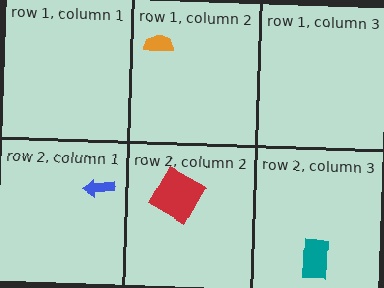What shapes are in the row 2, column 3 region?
The teal rectangle.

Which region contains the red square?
The row 2, column 2 region.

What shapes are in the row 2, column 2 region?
The red square.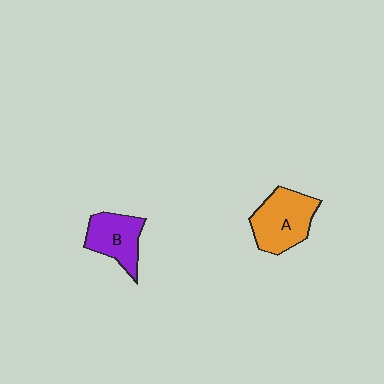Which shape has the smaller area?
Shape B (purple).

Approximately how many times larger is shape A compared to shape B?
Approximately 1.3 times.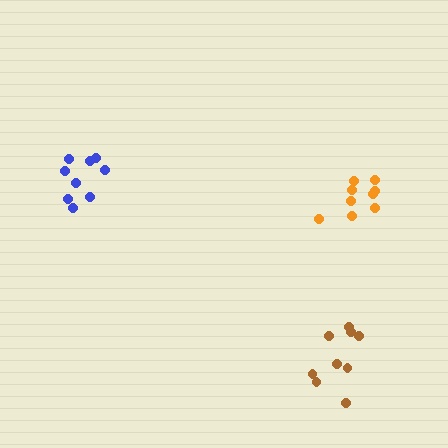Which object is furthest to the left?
The blue cluster is leftmost.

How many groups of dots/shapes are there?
There are 3 groups.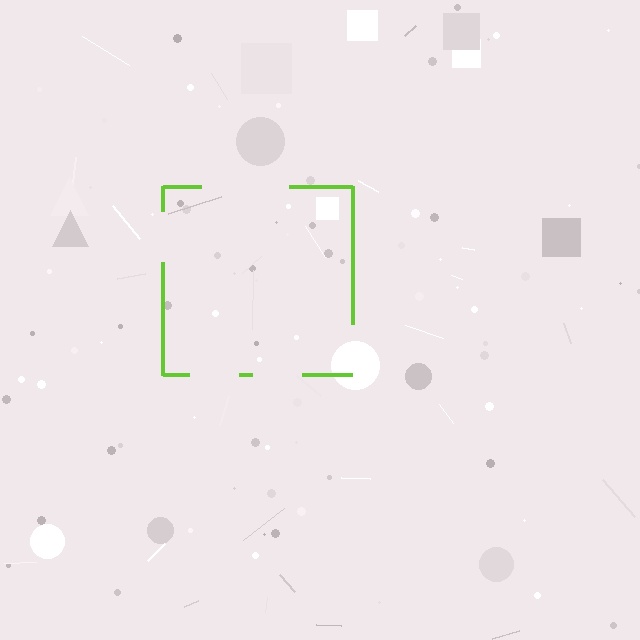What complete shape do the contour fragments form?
The contour fragments form a square.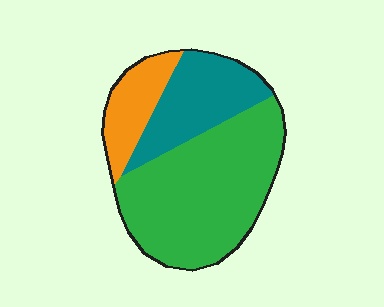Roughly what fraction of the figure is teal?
Teal takes up about one quarter (1/4) of the figure.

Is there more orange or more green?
Green.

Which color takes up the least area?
Orange, at roughly 15%.